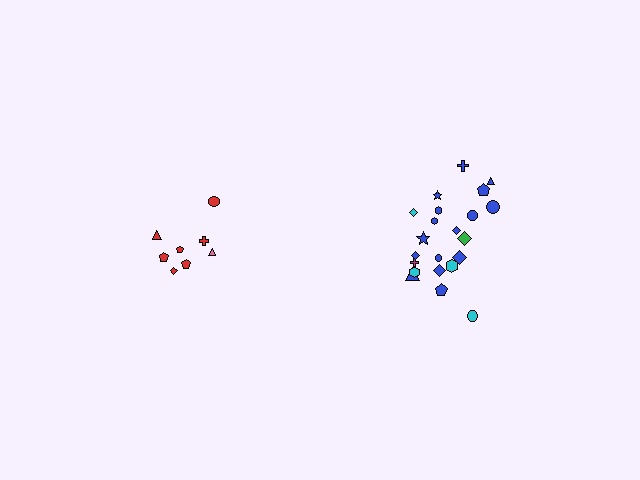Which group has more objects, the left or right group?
The right group.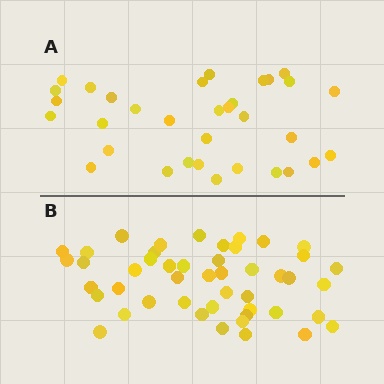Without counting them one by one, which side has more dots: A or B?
Region B (the bottom region) has more dots.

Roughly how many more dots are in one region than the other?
Region B has approximately 15 more dots than region A.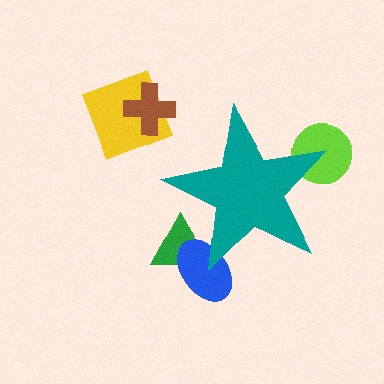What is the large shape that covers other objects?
A teal star.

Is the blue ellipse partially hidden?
Yes, the blue ellipse is partially hidden behind the teal star.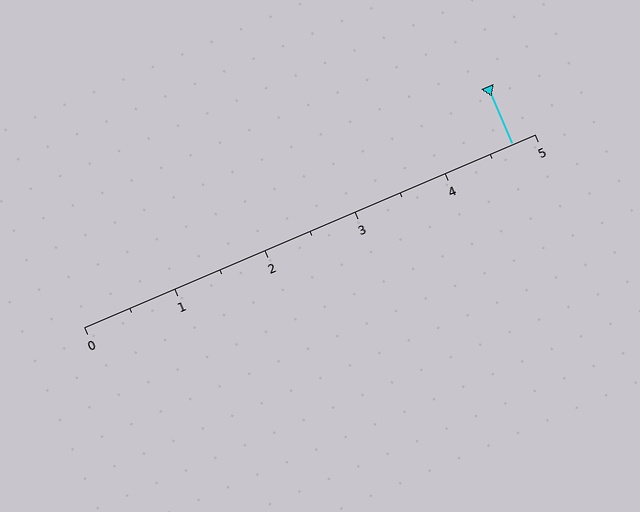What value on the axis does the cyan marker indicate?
The marker indicates approximately 4.8.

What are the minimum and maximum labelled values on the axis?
The axis runs from 0 to 5.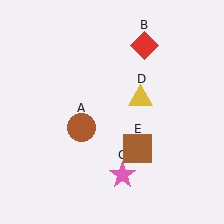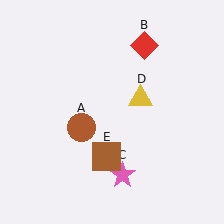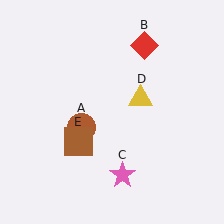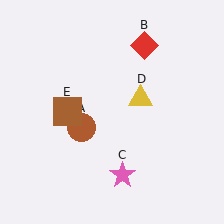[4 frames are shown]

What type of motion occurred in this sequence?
The brown square (object E) rotated clockwise around the center of the scene.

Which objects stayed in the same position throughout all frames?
Brown circle (object A) and red diamond (object B) and pink star (object C) and yellow triangle (object D) remained stationary.